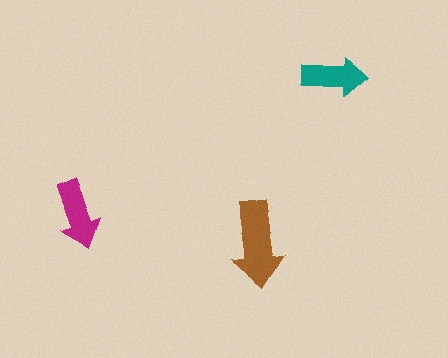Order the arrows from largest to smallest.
the brown one, the magenta one, the teal one.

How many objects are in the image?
There are 3 objects in the image.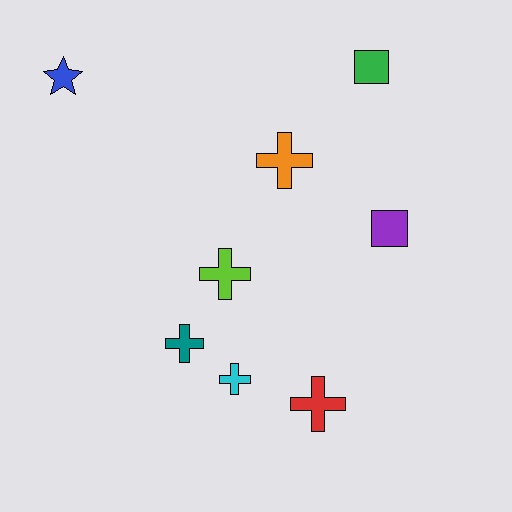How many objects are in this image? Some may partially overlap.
There are 8 objects.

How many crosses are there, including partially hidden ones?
There are 5 crosses.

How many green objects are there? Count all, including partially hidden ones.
There is 1 green object.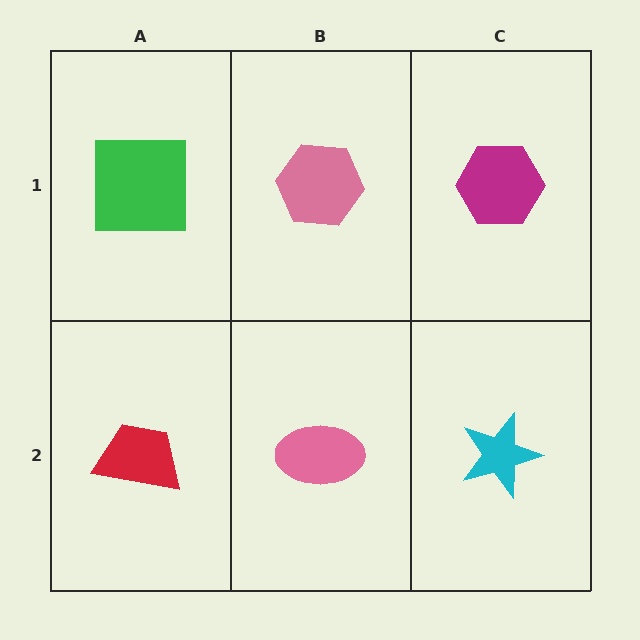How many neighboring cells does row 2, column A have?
2.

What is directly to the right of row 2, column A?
A pink ellipse.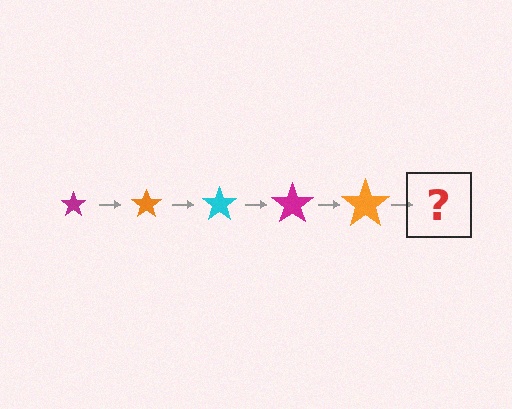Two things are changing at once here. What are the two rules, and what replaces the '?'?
The two rules are that the star grows larger each step and the color cycles through magenta, orange, and cyan. The '?' should be a cyan star, larger than the previous one.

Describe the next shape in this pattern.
It should be a cyan star, larger than the previous one.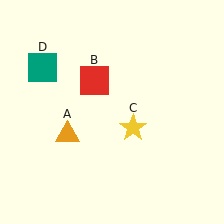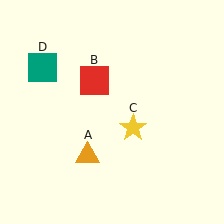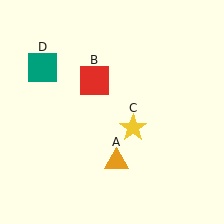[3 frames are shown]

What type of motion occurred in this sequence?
The orange triangle (object A) rotated counterclockwise around the center of the scene.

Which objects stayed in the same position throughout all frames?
Red square (object B) and yellow star (object C) and teal square (object D) remained stationary.